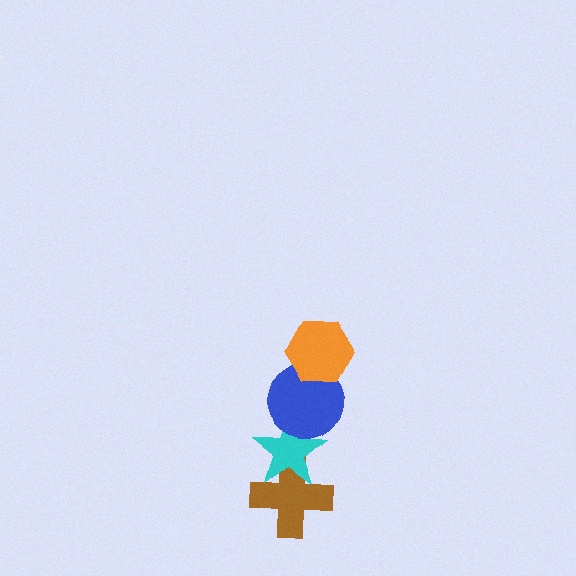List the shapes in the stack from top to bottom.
From top to bottom: the orange hexagon, the blue circle, the cyan star, the brown cross.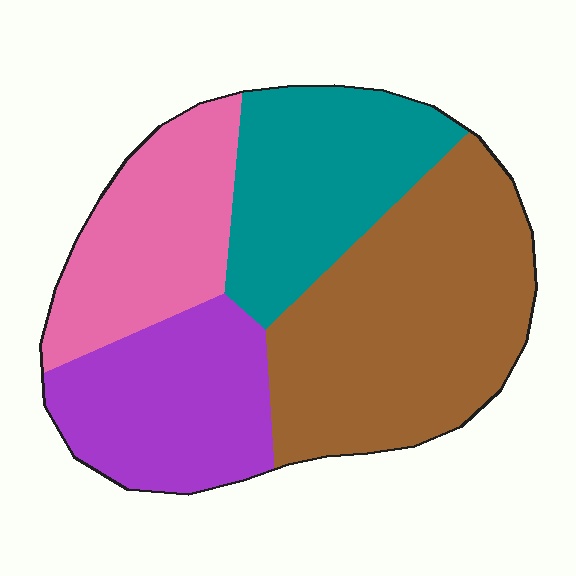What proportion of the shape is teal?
Teal covers around 20% of the shape.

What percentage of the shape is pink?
Pink takes up about one fifth (1/5) of the shape.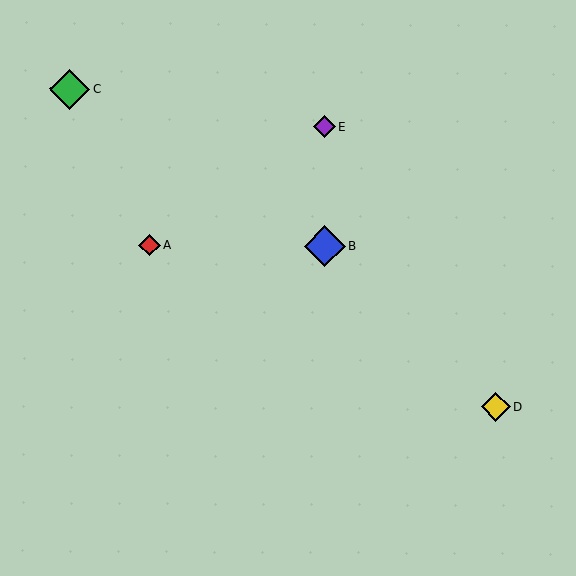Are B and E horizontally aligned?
No, B is at y≈246 and E is at y≈127.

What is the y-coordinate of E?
Object E is at y≈127.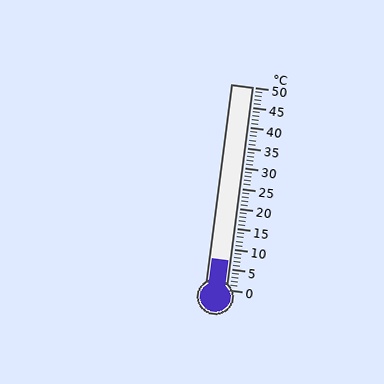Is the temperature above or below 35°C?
The temperature is below 35°C.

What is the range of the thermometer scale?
The thermometer scale ranges from 0°C to 50°C.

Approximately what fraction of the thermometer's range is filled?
The thermometer is filled to approximately 15% of its range.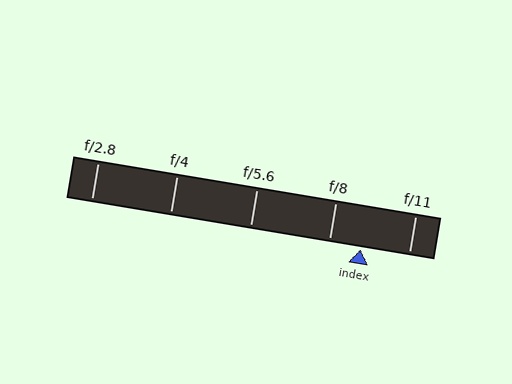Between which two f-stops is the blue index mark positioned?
The index mark is between f/8 and f/11.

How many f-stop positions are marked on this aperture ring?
There are 5 f-stop positions marked.